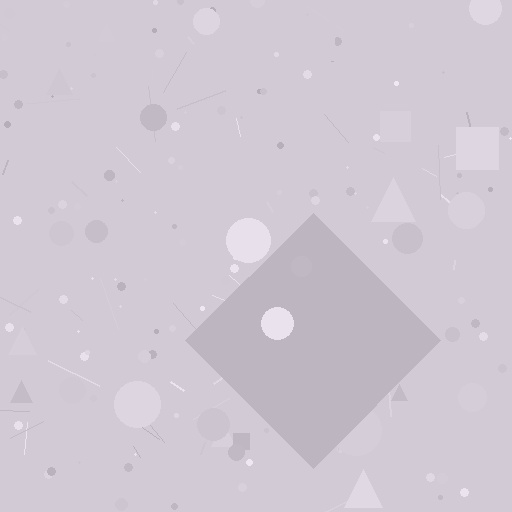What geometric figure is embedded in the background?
A diamond is embedded in the background.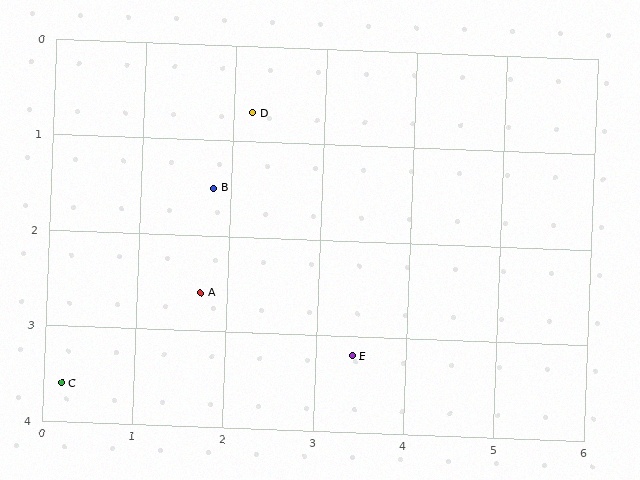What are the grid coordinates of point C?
Point C is at approximately (0.2, 3.6).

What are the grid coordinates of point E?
Point E is at approximately (3.4, 3.2).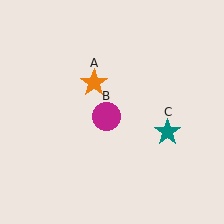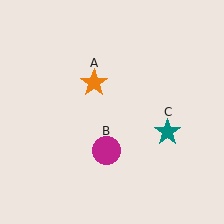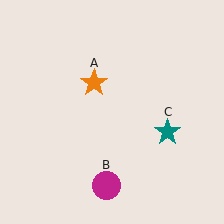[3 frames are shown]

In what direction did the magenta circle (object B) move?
The magenta circle (object B) moved down.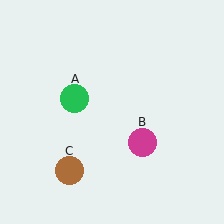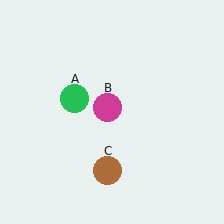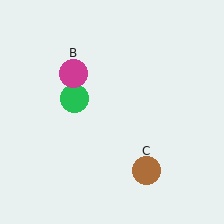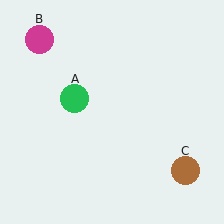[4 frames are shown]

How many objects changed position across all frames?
2 objects changed position: magenta circle (object B), brown circle (object C).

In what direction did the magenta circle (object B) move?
The magenta circle (object B) moved up and to the left.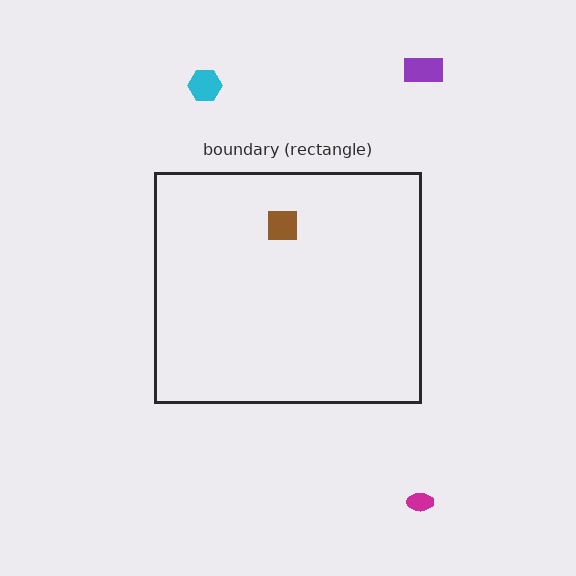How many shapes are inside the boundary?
1 inside, 3 outside.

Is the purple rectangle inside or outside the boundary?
Outside.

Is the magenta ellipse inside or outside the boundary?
Outside.